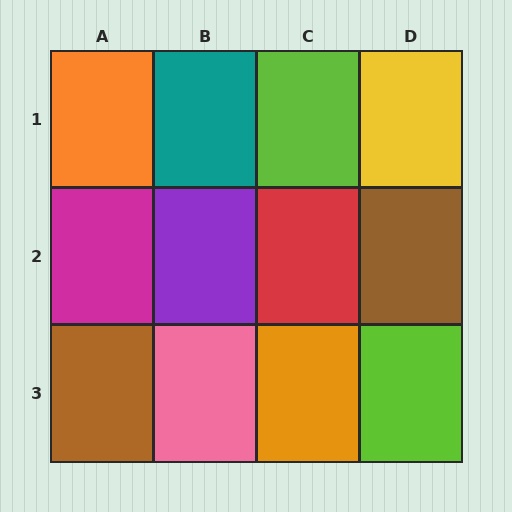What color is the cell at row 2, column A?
Magenta.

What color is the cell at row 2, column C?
Red.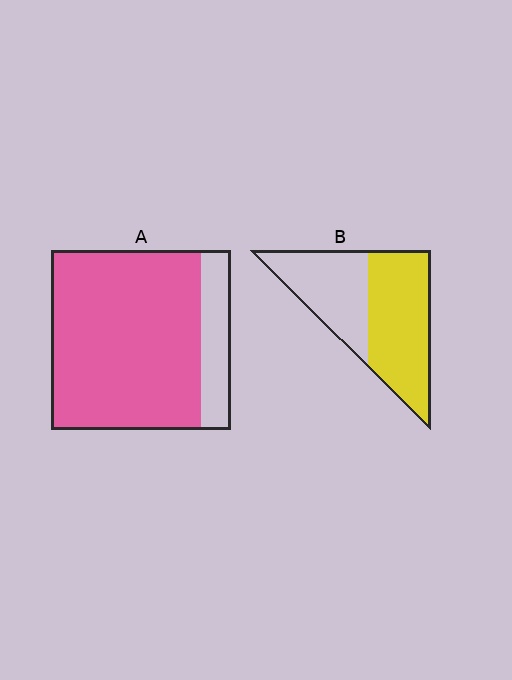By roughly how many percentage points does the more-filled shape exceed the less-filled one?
By roughly 25 percentage points (A over B).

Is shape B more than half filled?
Yes.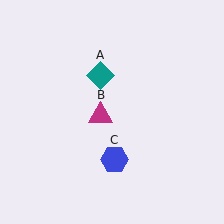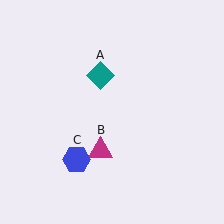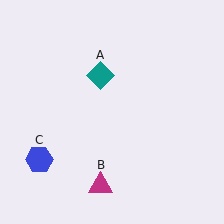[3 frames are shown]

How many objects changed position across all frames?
2 objects changed position: magenta triangle (object B), blue hexagon (object C).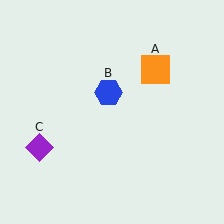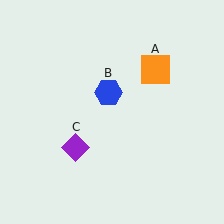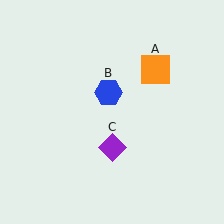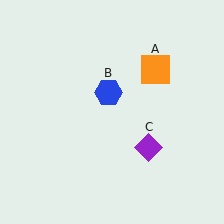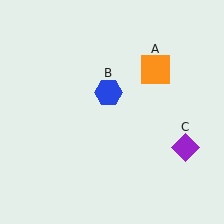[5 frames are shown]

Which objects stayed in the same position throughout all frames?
Orange square (object A) and blue hexagon (object B) remained stationary.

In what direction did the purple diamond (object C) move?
The purple diamond (object C) moved right.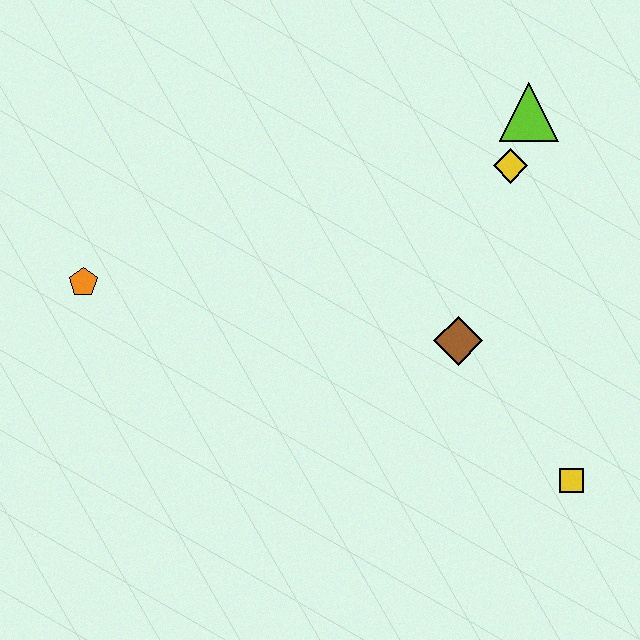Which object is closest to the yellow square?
The brown diamond is closest to the yellow square.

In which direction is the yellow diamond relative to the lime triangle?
The yellow diamond is below the lime triangle.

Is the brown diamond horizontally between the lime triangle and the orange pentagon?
Yes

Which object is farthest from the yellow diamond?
The orange pentagon is farthest from the yellow diamond.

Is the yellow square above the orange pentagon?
No